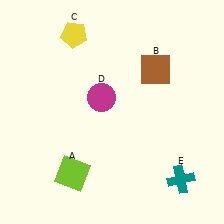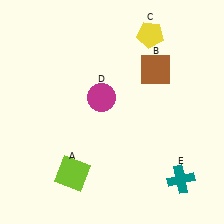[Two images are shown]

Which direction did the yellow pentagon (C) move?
The yellow pentagon (C) moved right.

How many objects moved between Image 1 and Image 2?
1 object moved between the two images.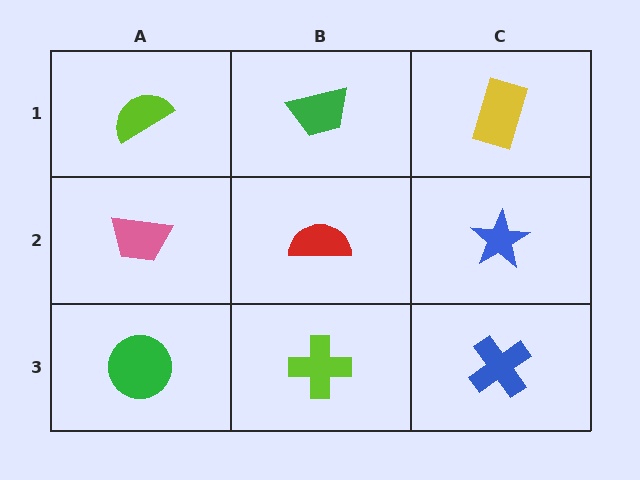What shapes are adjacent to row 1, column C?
A blue star (row 2, column C), a green trapezoid (row 1, column B).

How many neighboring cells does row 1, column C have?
2.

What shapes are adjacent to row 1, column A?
A pink trapezoid (row 2, column A), a green trapezoid (row 1, column B).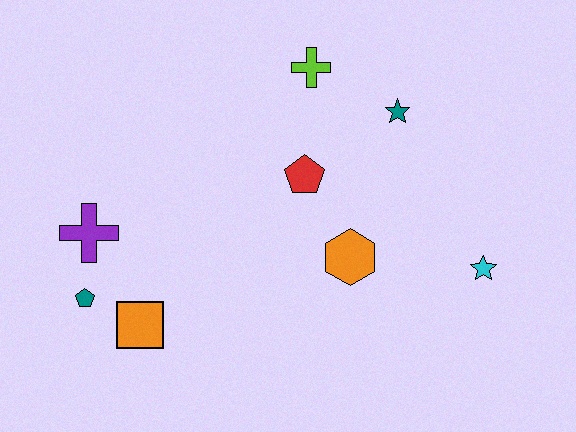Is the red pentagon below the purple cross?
No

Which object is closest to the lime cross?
The teal star is closest to the lime cross.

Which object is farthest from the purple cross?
The cyan star is farthest from the purple cross.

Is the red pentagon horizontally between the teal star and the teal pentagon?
Yes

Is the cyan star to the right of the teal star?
Yes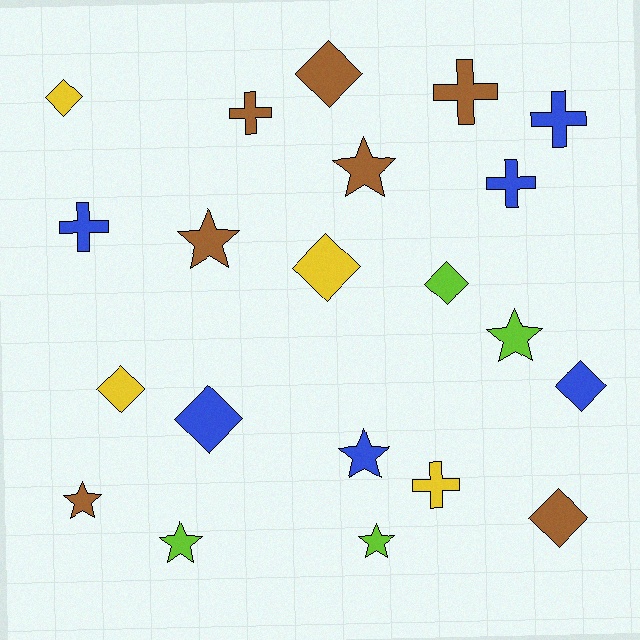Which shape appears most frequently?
Diamond, with 8 objects.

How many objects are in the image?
There are 21 objects.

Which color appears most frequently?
Brown, with 7 objects.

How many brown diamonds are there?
There are 2 brown diamonds.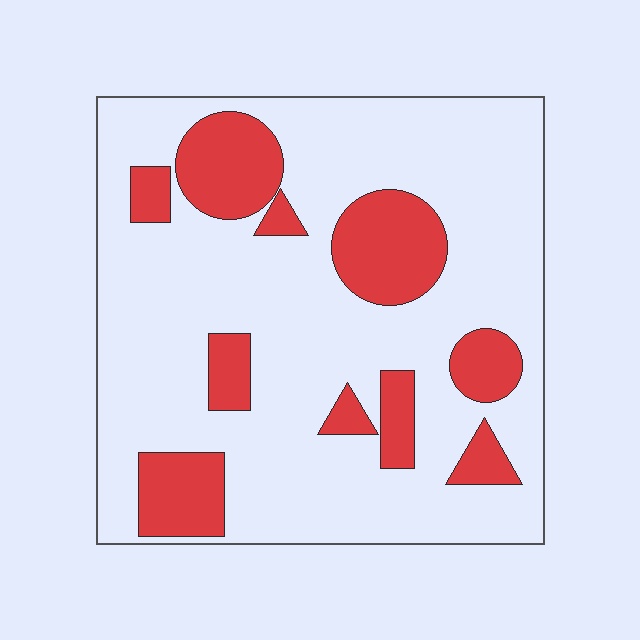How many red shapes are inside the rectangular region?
10.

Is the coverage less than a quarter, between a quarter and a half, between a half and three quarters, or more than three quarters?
Less than a quarter.